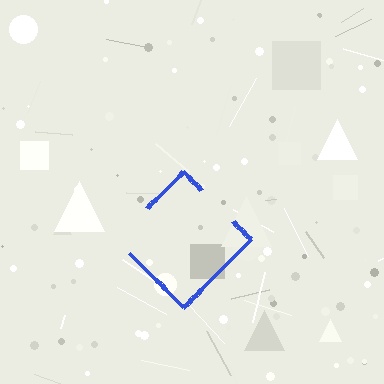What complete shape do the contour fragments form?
The contour fragments form a diamond.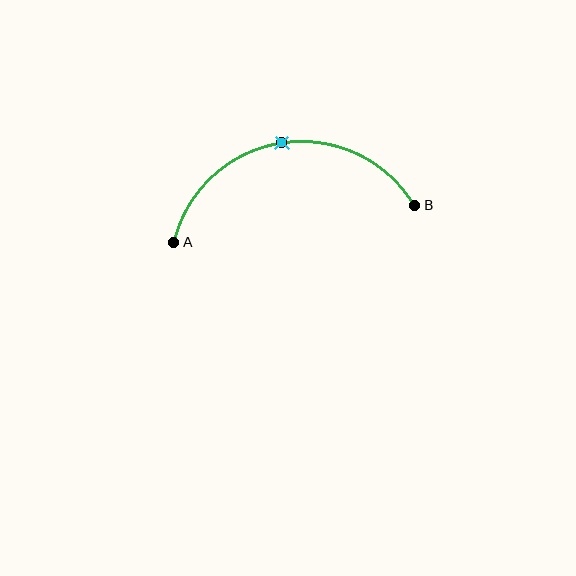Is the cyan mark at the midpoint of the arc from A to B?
Yes. The cyan mark lies on the arc at equal arc-length from both A and B — it is the arc midpoint.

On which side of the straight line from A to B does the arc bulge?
The arc bulges above the straight line connecting A and B.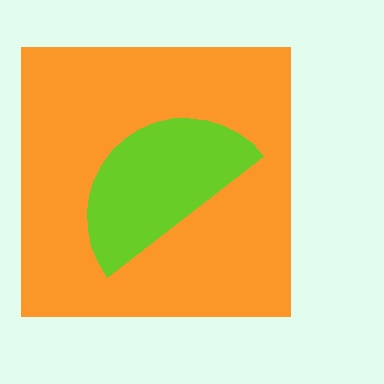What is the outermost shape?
The orange square.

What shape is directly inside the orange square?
The lime semicircle.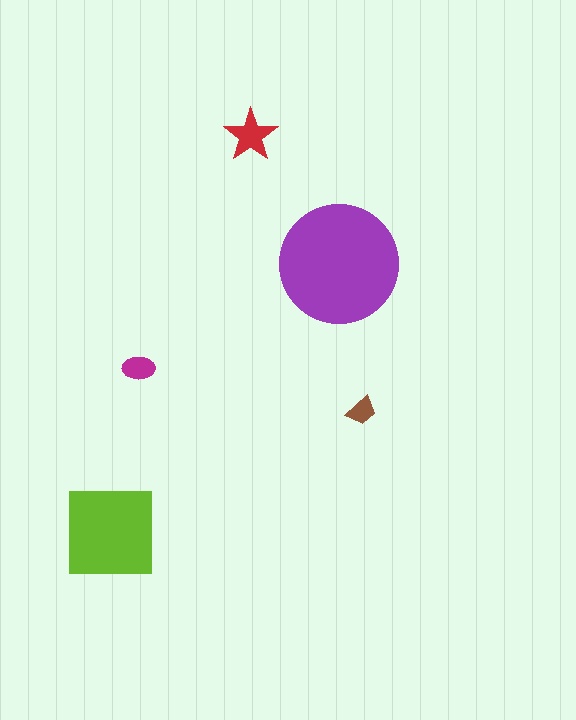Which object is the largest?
The purple circle.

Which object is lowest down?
The lime square is bottommost.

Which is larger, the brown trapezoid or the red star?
The red star.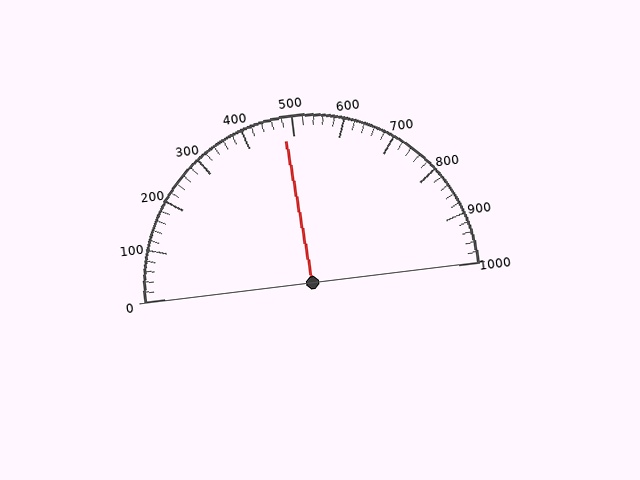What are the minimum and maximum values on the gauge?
The gauge ranges from 0 to 1000.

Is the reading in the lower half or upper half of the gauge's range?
The reading is in the lower half of the range (0 to 1000).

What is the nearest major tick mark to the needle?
The nearest major tick mark is 500.